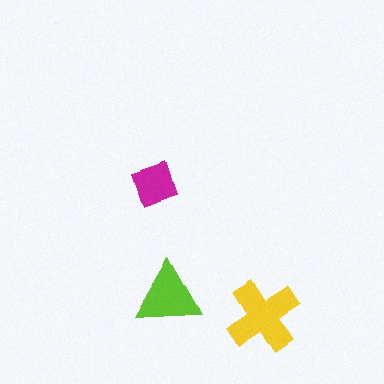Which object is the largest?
The yellow cross.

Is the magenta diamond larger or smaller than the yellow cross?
Smaller.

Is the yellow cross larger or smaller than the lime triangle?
Larger.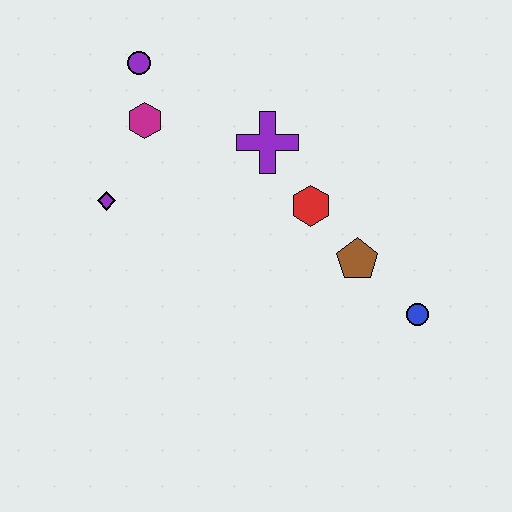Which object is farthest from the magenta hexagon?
The blue circle is farthest from the magenta hexagon.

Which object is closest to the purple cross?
The red hexagon is closest to the purple cross.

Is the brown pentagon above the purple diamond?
No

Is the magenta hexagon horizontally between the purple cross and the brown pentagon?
No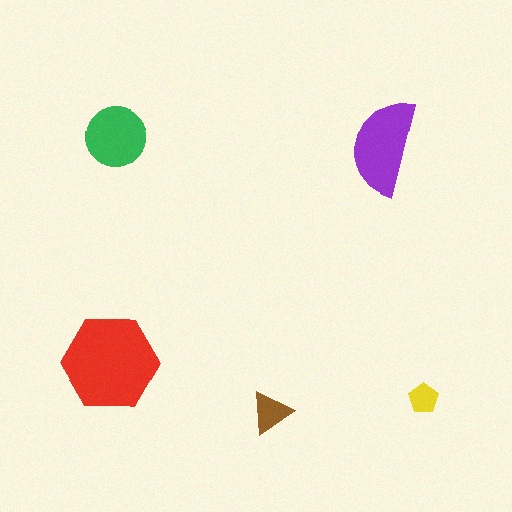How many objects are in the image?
There are 5 objects in the image.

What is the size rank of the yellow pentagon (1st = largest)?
5th.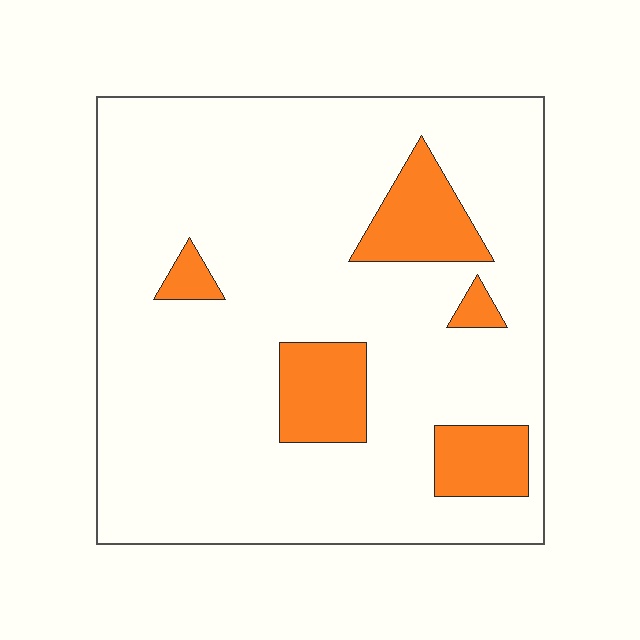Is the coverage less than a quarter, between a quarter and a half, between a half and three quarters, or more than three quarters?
Less than a quarter.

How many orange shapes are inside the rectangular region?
5.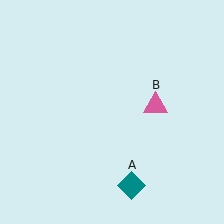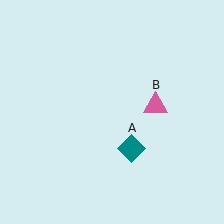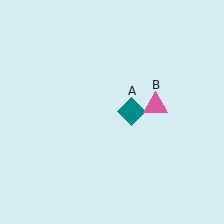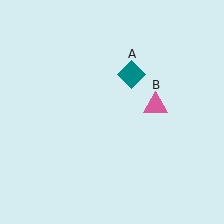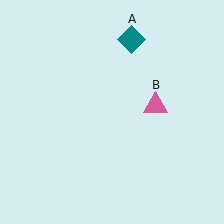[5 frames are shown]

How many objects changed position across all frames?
1 object changed position: teal diamond (object A).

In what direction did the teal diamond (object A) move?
The teal diamond (object A) moved up.